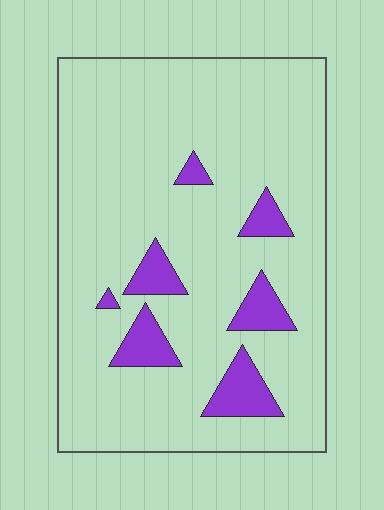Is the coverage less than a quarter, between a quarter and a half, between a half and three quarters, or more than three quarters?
Less than a quarter.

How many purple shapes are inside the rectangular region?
7.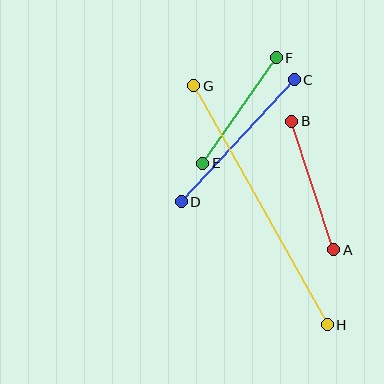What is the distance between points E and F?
The distance is approximately 129 pixels.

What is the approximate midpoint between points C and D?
The midpoint is at approximately (238, 141) pixels.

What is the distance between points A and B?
The distance is approximately 135 pixels.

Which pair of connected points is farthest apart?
Points G and H are farthest apart.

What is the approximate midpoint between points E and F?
The midpoint is at approximately (240, 110) pixels.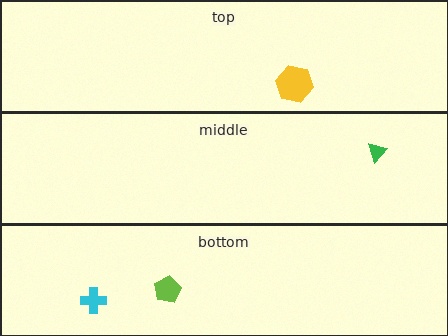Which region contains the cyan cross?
The bottom region.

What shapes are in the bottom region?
The lime pentagon, the cyan cross.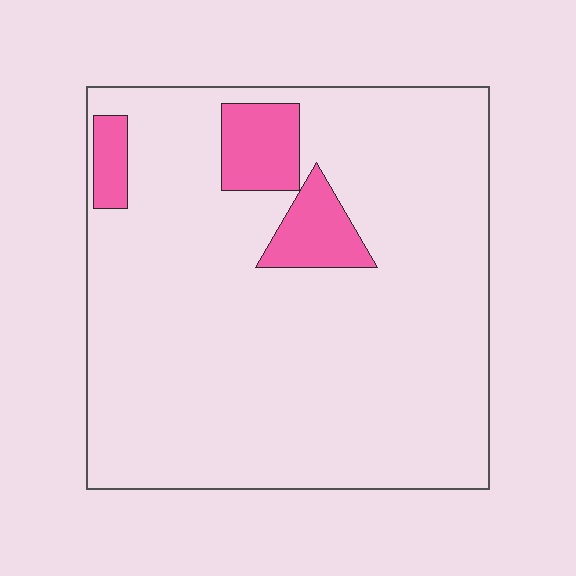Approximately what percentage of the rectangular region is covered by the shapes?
Approximately 10%.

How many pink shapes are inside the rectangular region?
3.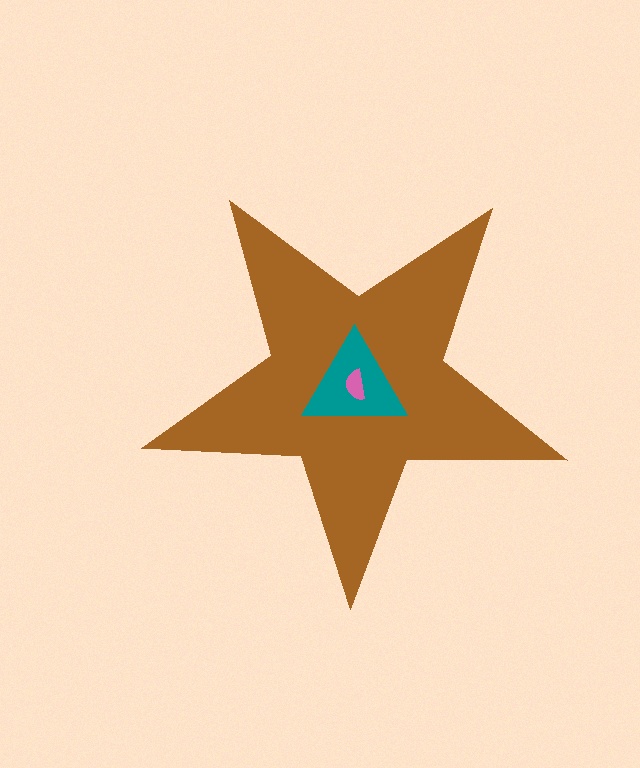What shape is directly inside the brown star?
The teal triangle.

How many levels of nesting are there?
3.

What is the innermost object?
The pink semicircle.